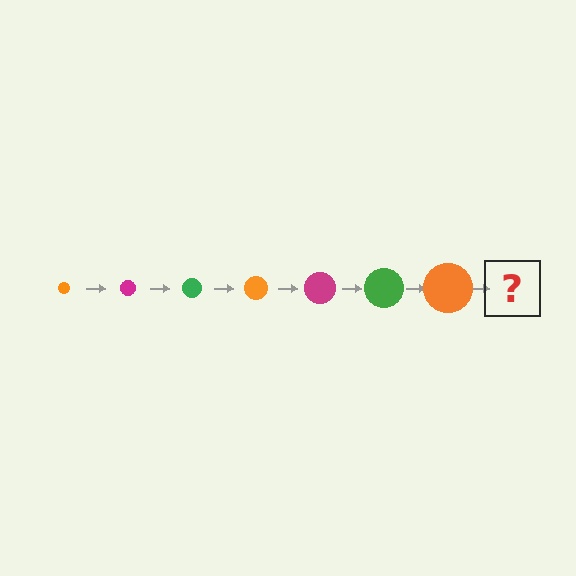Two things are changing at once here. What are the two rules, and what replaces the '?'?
The two rules are that the circle grows larger each step and the color cycles through orange, magenta, and green. The '?' should be a magenta circle, larger than the previous one.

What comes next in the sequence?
The next element should be a magenta circle, larger than the previous one.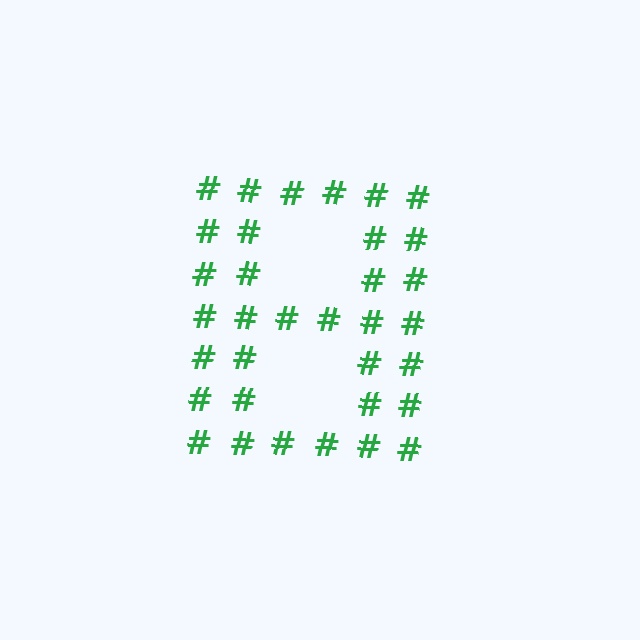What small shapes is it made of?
It is made of small hash symbols.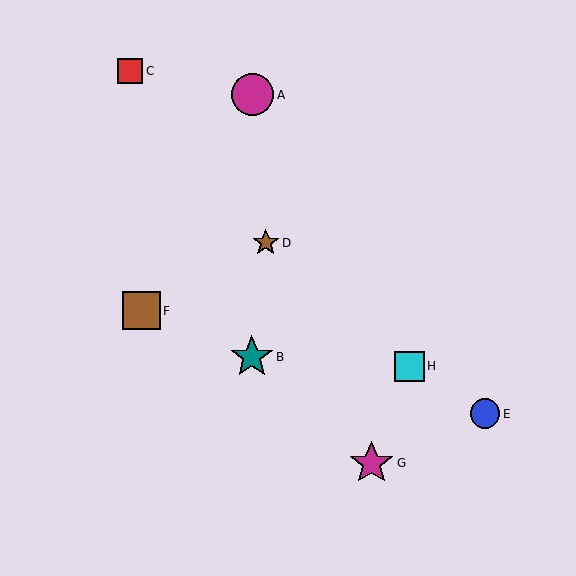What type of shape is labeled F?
Shape F is a brown square.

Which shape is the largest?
The magenta star (labeled G) is the largest.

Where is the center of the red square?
The center of the red square is at (130, 71).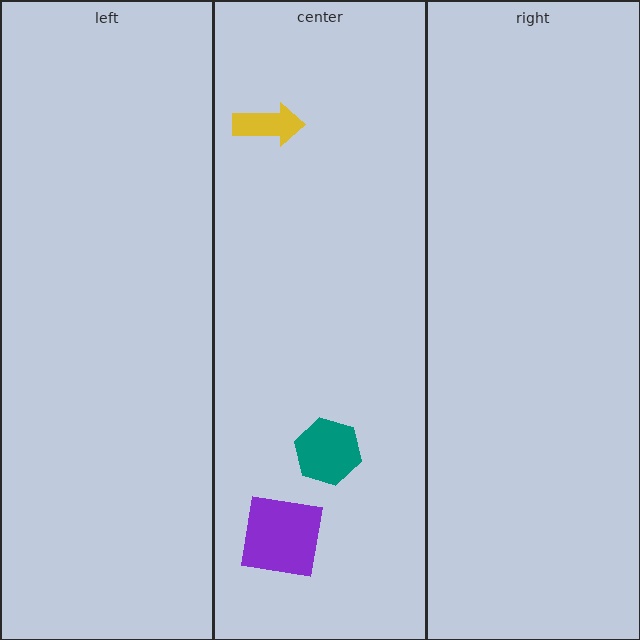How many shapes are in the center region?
3.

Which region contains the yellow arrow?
The center region.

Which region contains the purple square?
The center region.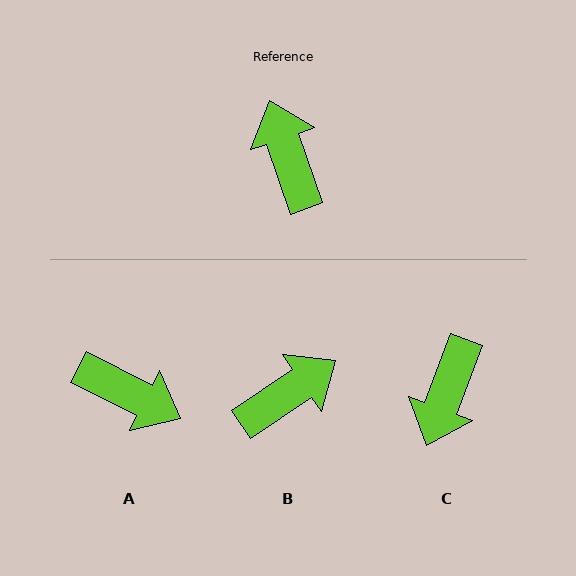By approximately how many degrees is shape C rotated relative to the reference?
Approximately 141 degrees counter-clockwise.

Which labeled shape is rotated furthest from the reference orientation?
C, about 141 degrees away.